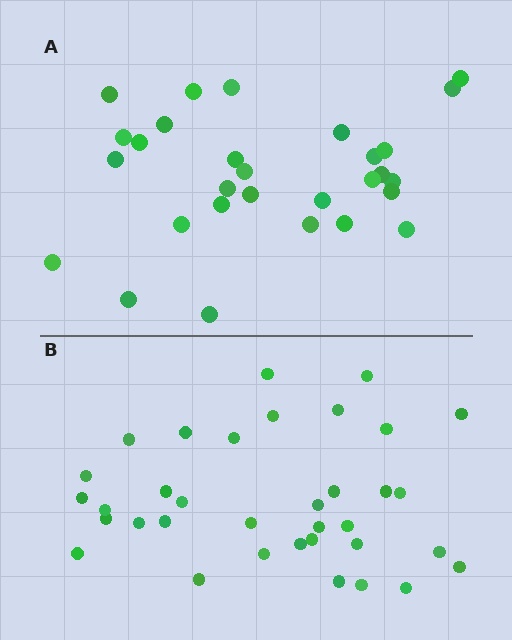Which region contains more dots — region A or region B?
Region B (the bottom region) has more dots.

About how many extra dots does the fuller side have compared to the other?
Region B has about 6 more dots than region A.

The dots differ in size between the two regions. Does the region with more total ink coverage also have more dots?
No. Region A has more total ink coverage because its dots are larger, but region B actually contains more individual dots. Total area can be misleading — the number of items is what matters here.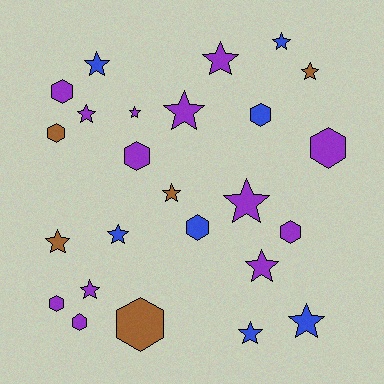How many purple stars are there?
There are 7 purple stars.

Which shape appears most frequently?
Star, with 15 objects.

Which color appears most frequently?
Purple, with 13 objects.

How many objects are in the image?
There are 25 objects.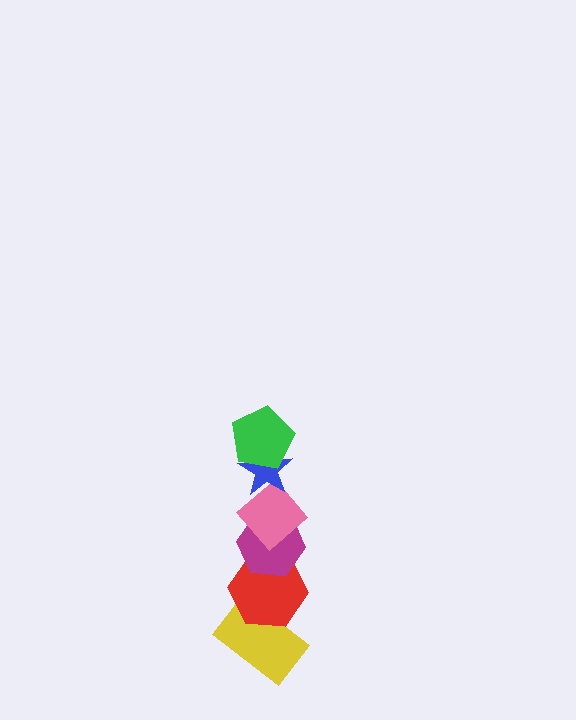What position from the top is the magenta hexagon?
The magenta hexagon is 4th from the top.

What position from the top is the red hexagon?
The red hexagon is 5th from the top.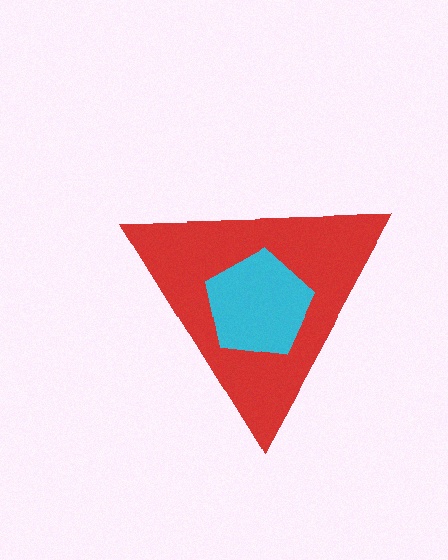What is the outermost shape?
The red triangle.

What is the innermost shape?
The cyan pentagon.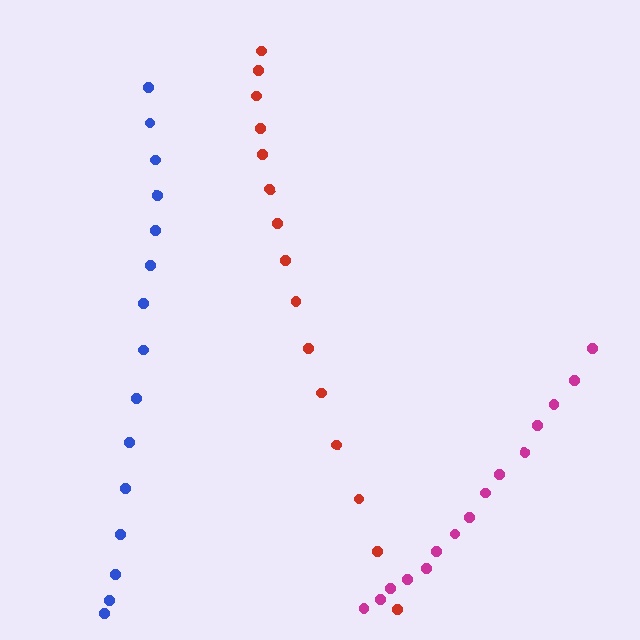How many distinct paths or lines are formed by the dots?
There are 3 distinct paths.